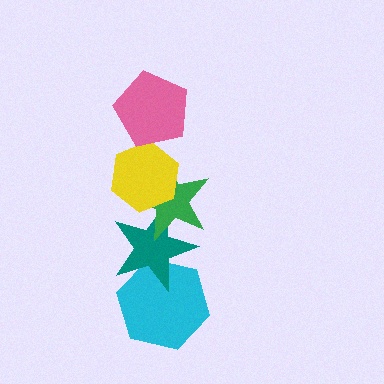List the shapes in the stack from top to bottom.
From top to bottom: the pink pentagon, the yellow hexagon, the green star, the teal star, the cyan hexagon.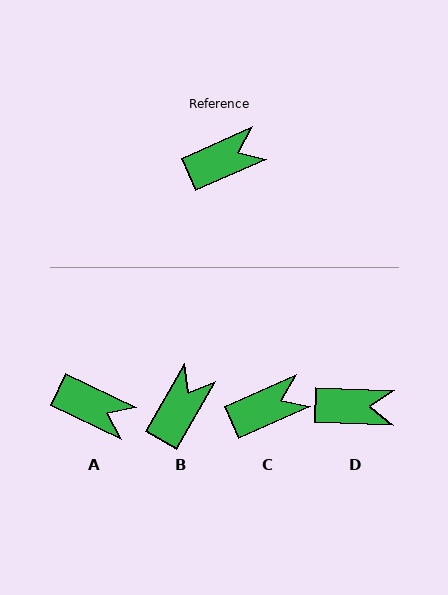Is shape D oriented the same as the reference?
No, it is off by about 26 degrees.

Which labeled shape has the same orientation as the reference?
C.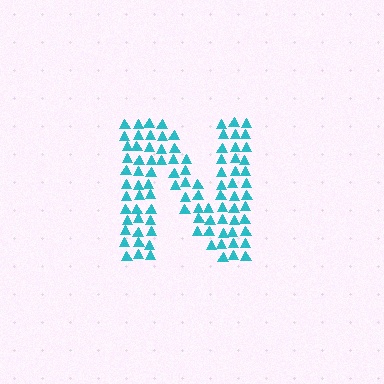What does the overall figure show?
The overall figure shows the letter N.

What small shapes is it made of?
It is made of small triangles.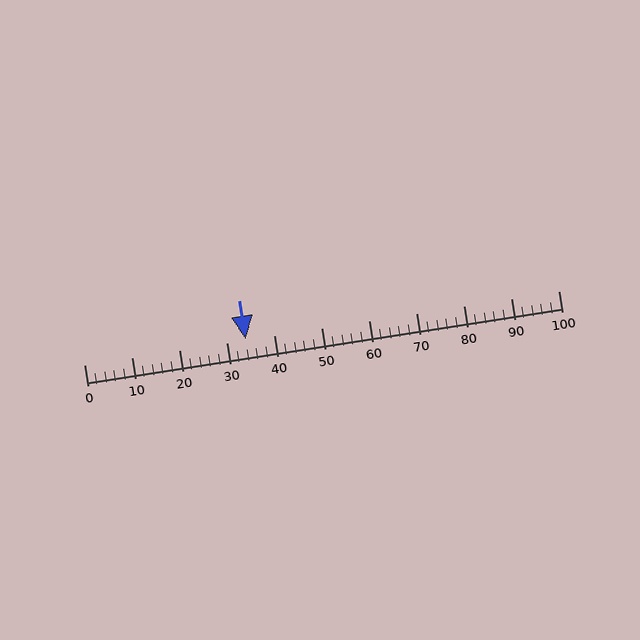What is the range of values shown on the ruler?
The ruler shows values from 0 to 100.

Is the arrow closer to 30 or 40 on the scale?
The arrow is closer to 30.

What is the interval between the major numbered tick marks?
The major tick marks are spaced 10 units apart.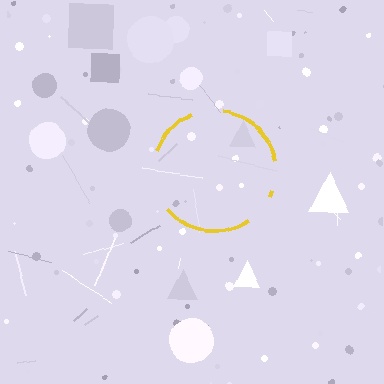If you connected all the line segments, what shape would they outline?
They would outline a circle.